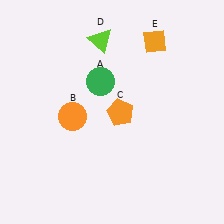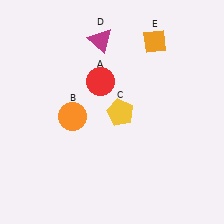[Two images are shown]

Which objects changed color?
A changed from green to red. C changed from orange to yellow. D changed from lime to magenta.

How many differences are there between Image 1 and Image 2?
There are 3 differences between the two images.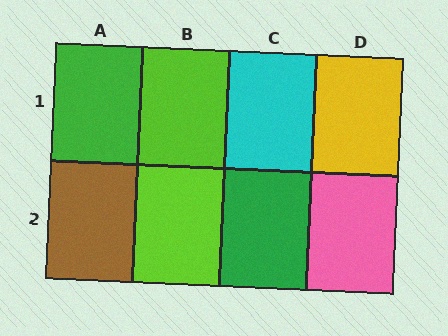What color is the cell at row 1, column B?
Lime.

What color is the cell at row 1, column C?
Cyan.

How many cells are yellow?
1 cell is yellow.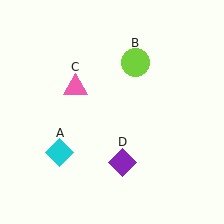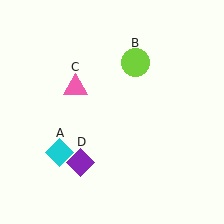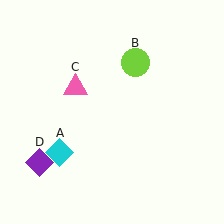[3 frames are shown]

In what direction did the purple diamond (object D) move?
The purple diamond (object D) moved left.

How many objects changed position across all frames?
1 object changed position: purple diamond (object D).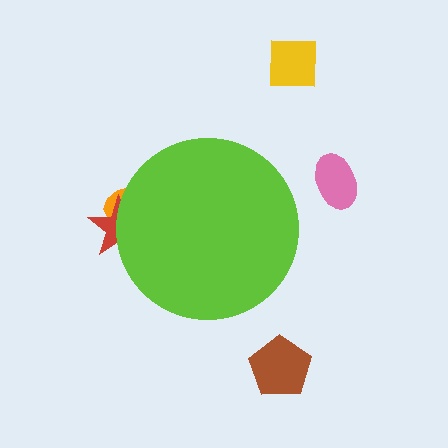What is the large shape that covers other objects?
A lime circle.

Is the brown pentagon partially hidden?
No, the brown pentagon is fully visible.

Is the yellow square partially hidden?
No, the yellow square is fully visible.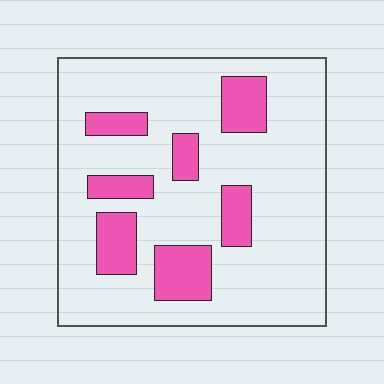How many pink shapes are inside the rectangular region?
7.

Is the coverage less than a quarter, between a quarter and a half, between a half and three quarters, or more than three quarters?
Less than a quarter.